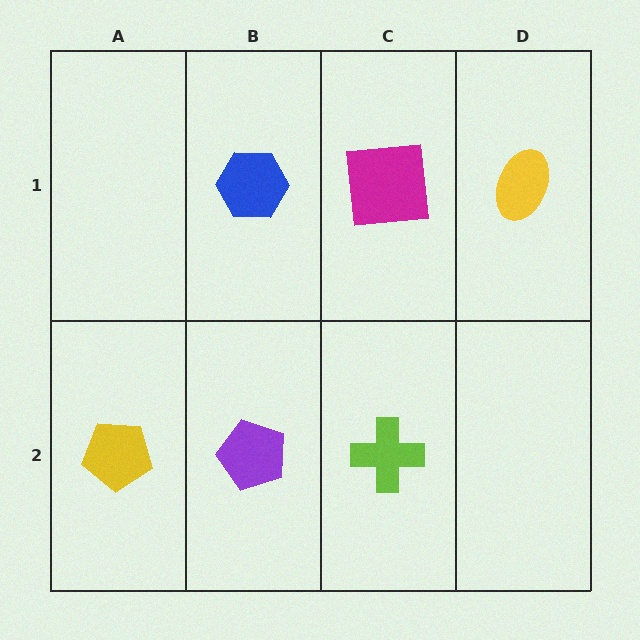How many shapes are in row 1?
3 shapes.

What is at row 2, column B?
A purple pentagon.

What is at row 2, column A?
A yellow pentagon.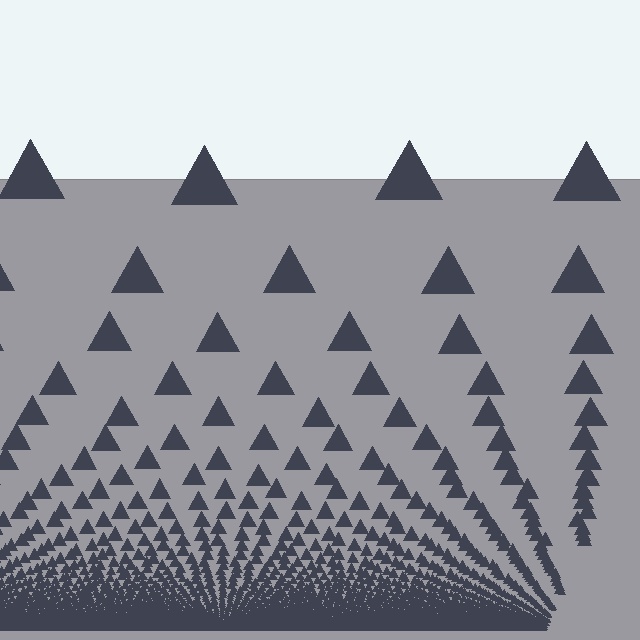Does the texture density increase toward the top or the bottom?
Density increases toward the bottom.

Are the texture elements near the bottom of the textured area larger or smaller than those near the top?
Smaller. The gradient is inverted — elements near the bottom are smaller and denser.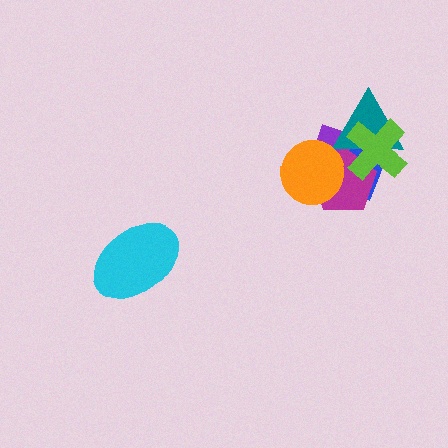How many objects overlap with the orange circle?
3 objects overlap with the orange circle.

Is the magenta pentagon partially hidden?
Yes, it is partially covered by another shape.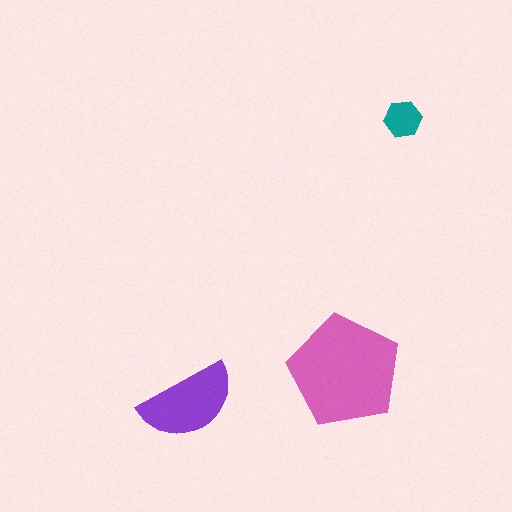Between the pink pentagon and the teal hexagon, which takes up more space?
The pink pentagon.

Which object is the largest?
The pink pentagon.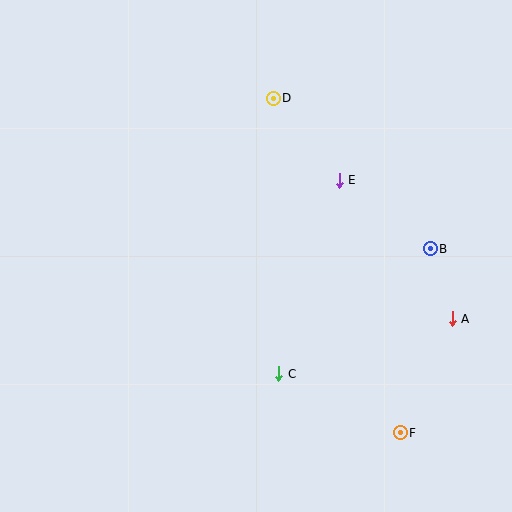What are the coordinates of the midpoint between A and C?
The midpoint between A and C is at (366, 346).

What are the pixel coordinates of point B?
Point B is at (430, 249).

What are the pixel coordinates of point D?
Point D is at (273, 98).